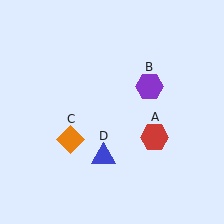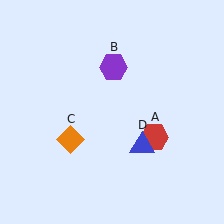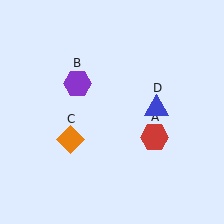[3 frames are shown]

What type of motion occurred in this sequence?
The purple hexagon (object B), blue triangle (object D) rotated counterclockwise around the center of the scene.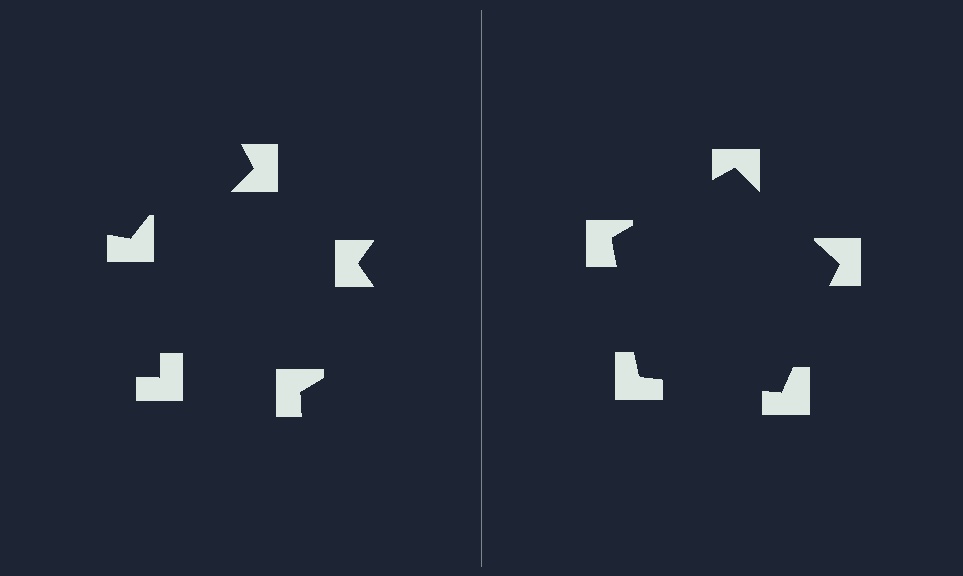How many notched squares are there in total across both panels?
10 — 5 on each side.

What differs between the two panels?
The notched squares are positioned identically on both sides; only the wedge orientations differ. On the right they align to a pentagon; on the left they are misaligned.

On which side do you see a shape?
An illusory pentagon appears on the right side. On the left side the wedge cuts are rotated, so no coherent shape forms.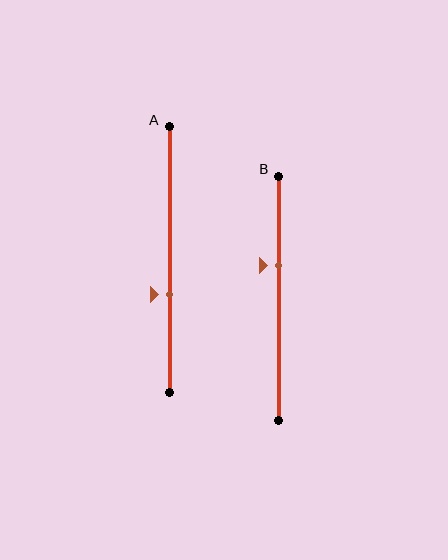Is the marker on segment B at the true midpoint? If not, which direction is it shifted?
No, the marker on segment B is shifted upward by about 13% of the segment length.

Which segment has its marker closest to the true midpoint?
Segment A has its marker closest to the true midpoint.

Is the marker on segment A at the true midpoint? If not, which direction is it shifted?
No, the marker on segment A is shifted downward by about 13% of the segment length.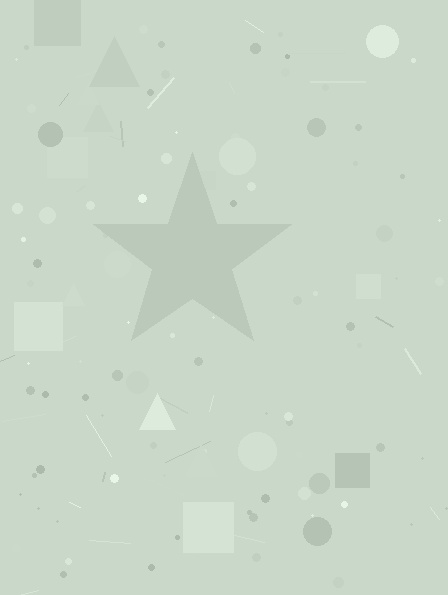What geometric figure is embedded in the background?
A star is embedded in the background.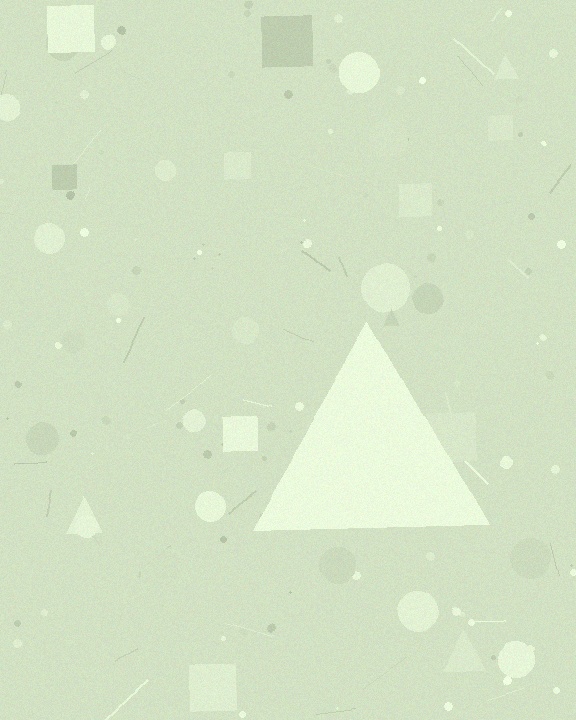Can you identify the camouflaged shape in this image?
The camouflaged shape is a triangle.